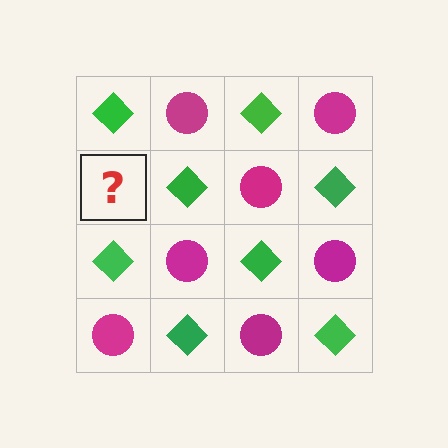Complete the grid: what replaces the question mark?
The question mark should be replaced with a magenta circle.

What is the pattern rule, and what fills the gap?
The rule is that it alternates green diamond and magenta circle in a checkerboard pattern. The gap should be filled with a magenta circle.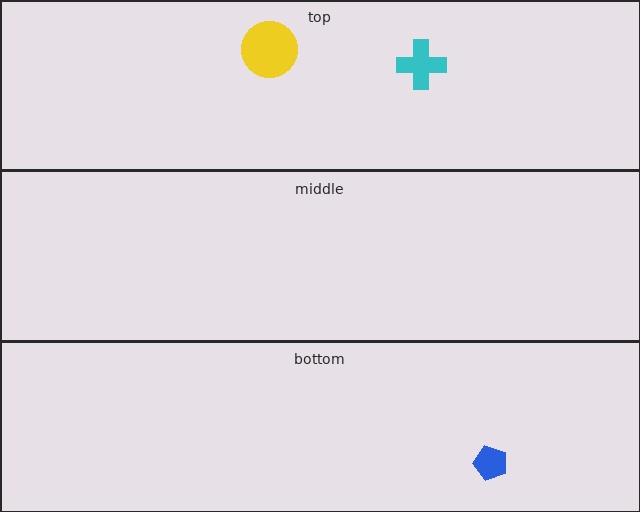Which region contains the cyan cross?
The top region.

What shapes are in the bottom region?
The blue pentagon.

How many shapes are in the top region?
2.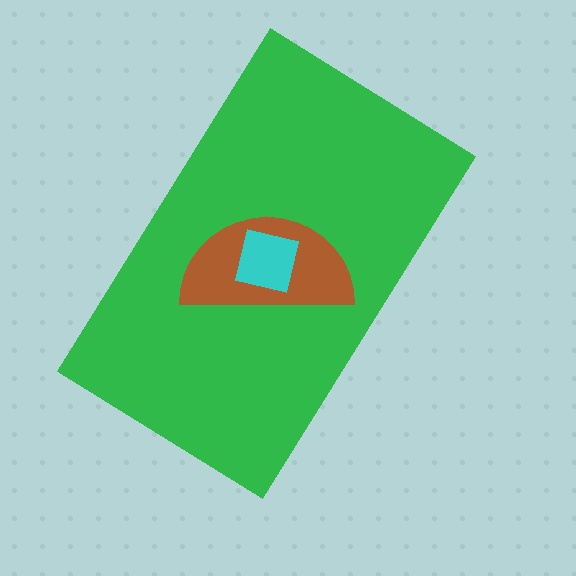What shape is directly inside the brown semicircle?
The cyan square.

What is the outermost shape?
The green rectangle.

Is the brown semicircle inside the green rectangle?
Yes.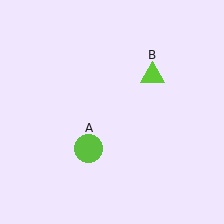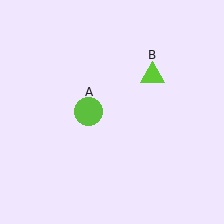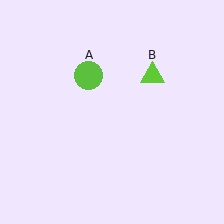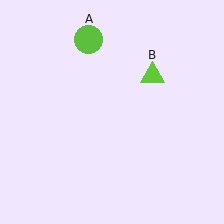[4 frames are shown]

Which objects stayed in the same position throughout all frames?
Lime triangle (object B) remained stationary.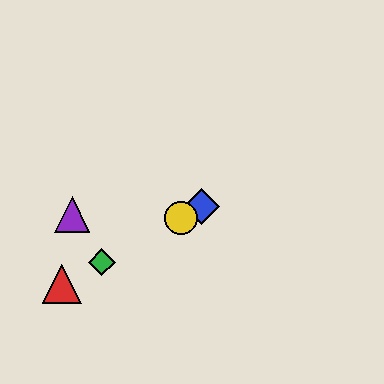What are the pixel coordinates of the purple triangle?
The purple triangle is at (72, 214).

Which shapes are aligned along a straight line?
The red triangle, the blue diamond, the green diamond, the yellow circle are aligned along a straight line.